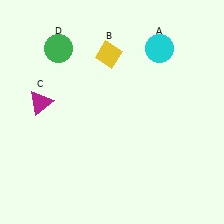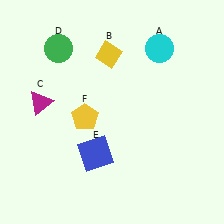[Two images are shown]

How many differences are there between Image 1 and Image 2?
There are 2 differences between the two images.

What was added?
A blue square (E), a yellow pentagon (F) were added in Image 2.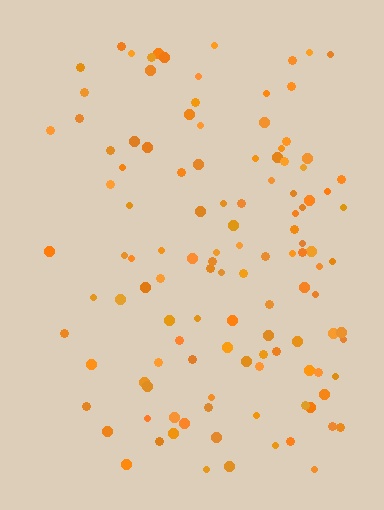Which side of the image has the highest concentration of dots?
The right.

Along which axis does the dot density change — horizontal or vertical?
Horizontal.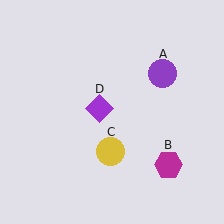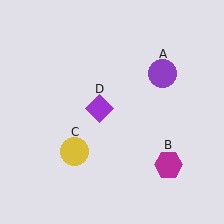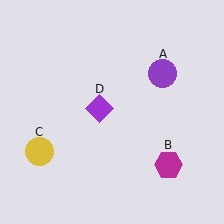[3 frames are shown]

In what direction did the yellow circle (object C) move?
The yellow circle (object C) moved left.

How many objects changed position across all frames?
1 object changed position: yellow circle (object C).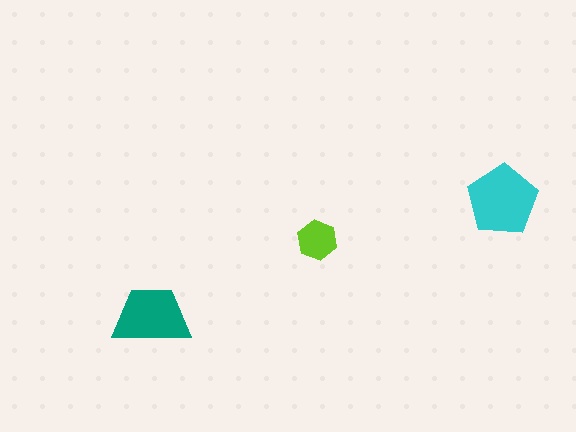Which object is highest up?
The cyan pentagon is topmost.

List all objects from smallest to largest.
The lime hexagon, the teal trapezoid, the cyan pentagon.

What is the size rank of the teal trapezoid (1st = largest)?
2nd.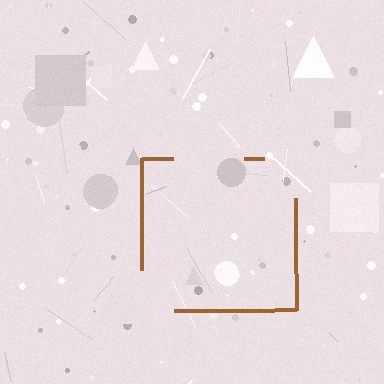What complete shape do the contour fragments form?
The contour fragments form a square.